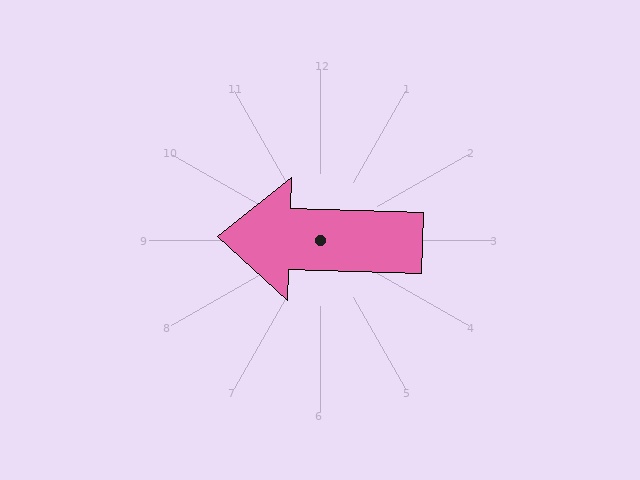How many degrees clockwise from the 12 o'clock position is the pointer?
Approximately 272 degrees.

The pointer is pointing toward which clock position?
Roughly 9 o'clock.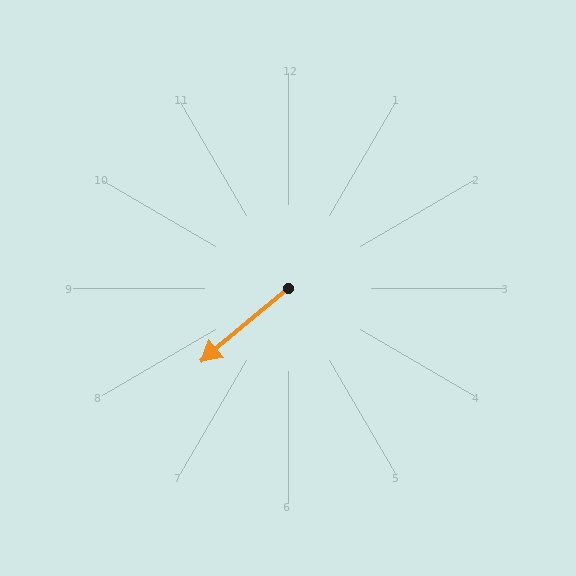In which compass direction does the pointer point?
Southwest.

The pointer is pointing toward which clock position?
Roughly 8 o'clock.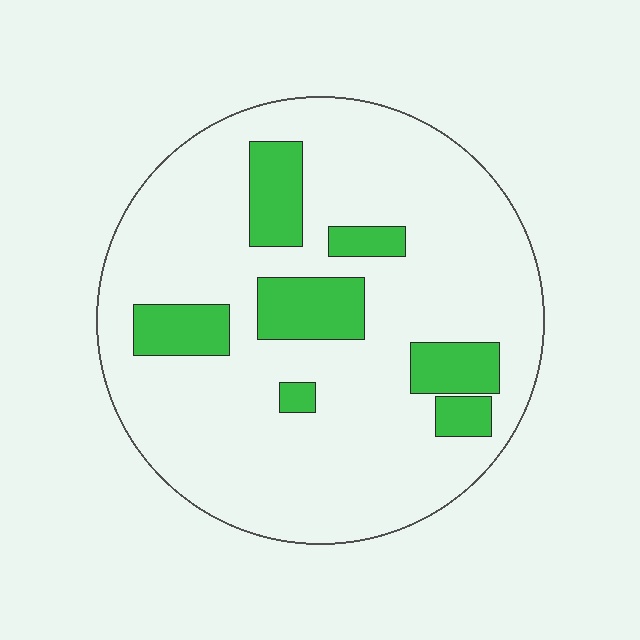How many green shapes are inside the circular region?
7.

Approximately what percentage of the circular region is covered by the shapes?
Approximately 20%.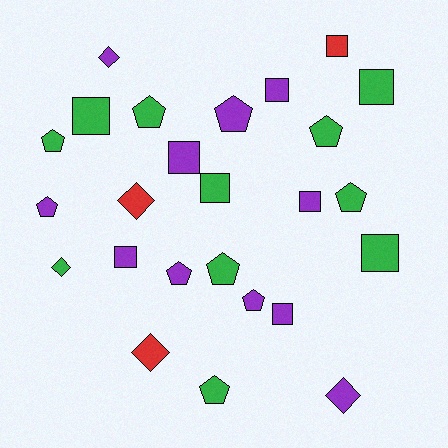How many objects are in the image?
There are 25 objects.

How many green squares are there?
There are 4 green squares.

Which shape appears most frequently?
Pentagon, with 10 objects.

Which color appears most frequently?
Purple, with 11 objects.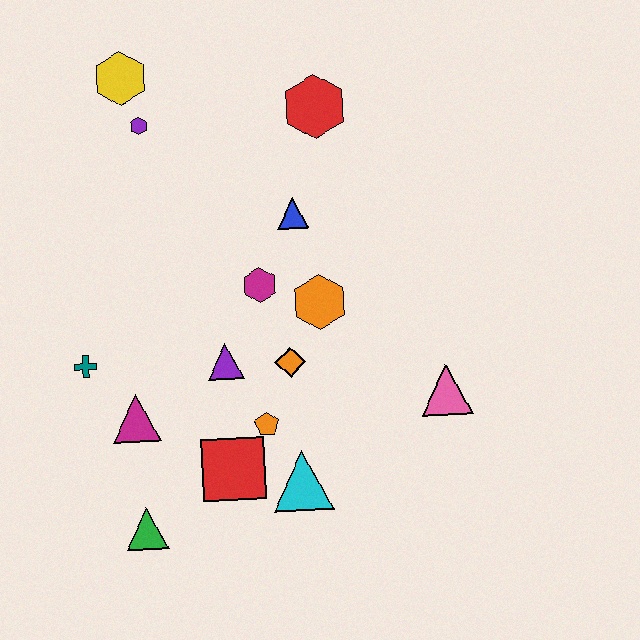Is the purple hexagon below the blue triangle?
No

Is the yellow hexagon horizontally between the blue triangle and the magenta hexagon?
No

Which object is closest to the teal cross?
The magenta triangle is closest to the teal cross.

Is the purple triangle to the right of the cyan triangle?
No